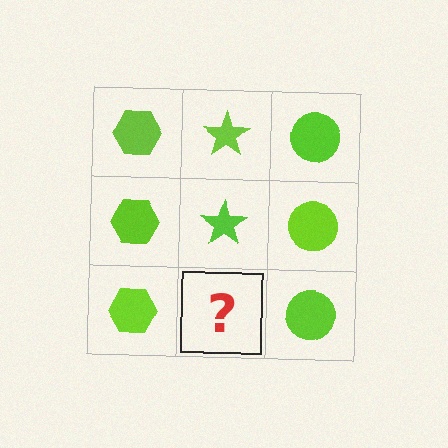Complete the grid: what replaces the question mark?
The question mark should be replaced with a lime star.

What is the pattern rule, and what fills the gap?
The rule is that each column has a consistent shape. The gap should be filled with a lime star.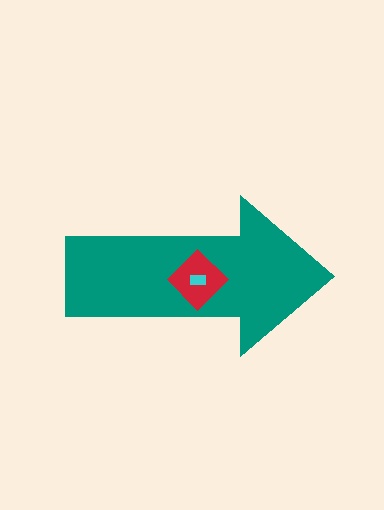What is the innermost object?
The cyan rectangle.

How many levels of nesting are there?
3.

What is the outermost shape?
The teal arrow.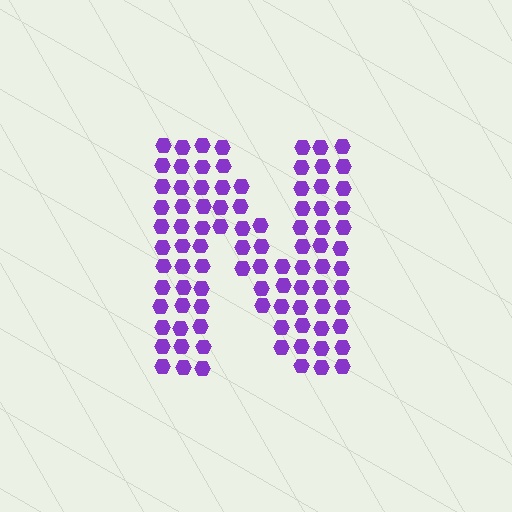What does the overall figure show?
The overall figure shows the letter N.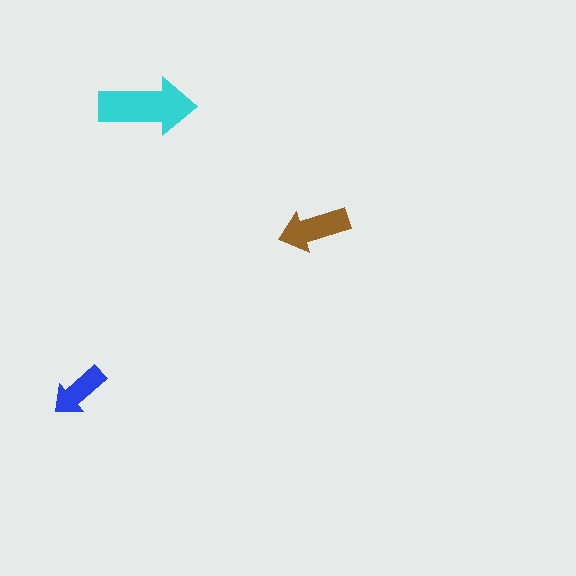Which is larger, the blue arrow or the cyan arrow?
The cyan one.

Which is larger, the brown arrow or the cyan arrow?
The cyan one.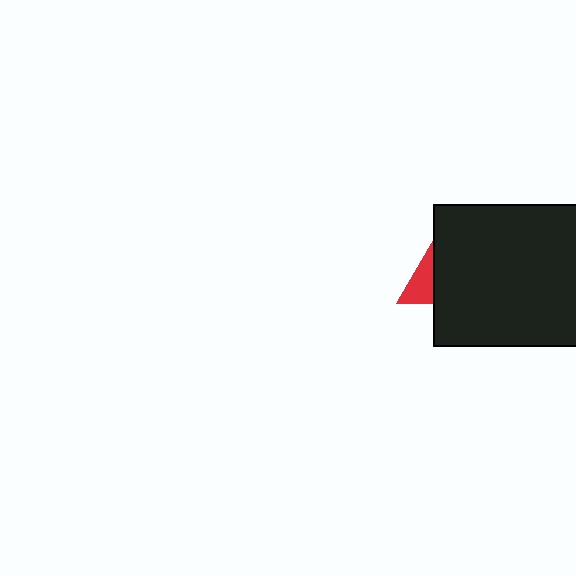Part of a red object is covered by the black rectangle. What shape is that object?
It is a triangle.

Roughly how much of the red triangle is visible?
A small part of it is visible (roughly 33%).